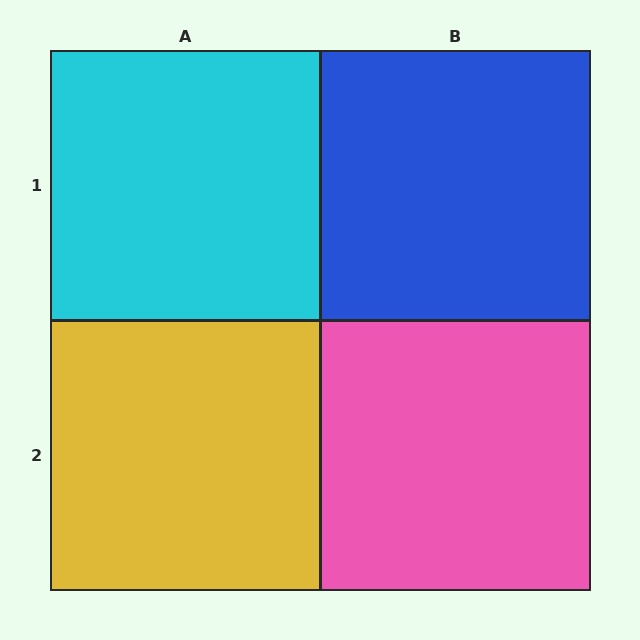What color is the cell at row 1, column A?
Cyan.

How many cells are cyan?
1 cell is cyan.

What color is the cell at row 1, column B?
Blue.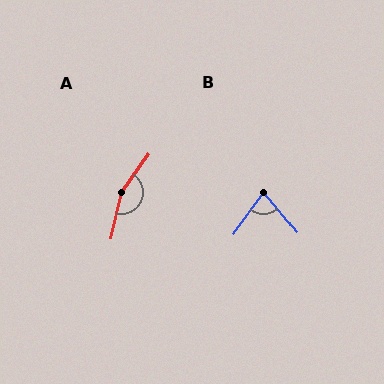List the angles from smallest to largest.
B (75°), A (157°).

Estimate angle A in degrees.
Approximately 157 degrees.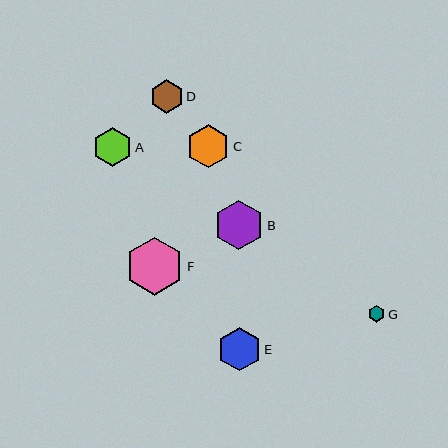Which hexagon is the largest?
Hexagon F is the largest with a size of approximately 58 pixels.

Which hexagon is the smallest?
Hexagon G is the smallest with a size of approximately 16 pixels.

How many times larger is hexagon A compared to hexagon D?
Hexagon A is approximately 1.2 times the size of hexagon D.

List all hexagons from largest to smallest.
From largest to smallest: F, B, E, C, A, D, G.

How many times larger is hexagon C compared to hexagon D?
Hexagon C is approximately 1.3 times the size of hexagon D.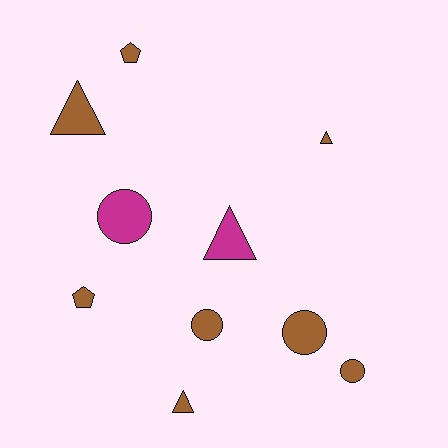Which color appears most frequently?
Brown, with 8 objects.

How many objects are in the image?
There are 10 objects.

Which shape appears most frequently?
Triangle, with 4 objects.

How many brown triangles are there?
There are 3 brown triangles.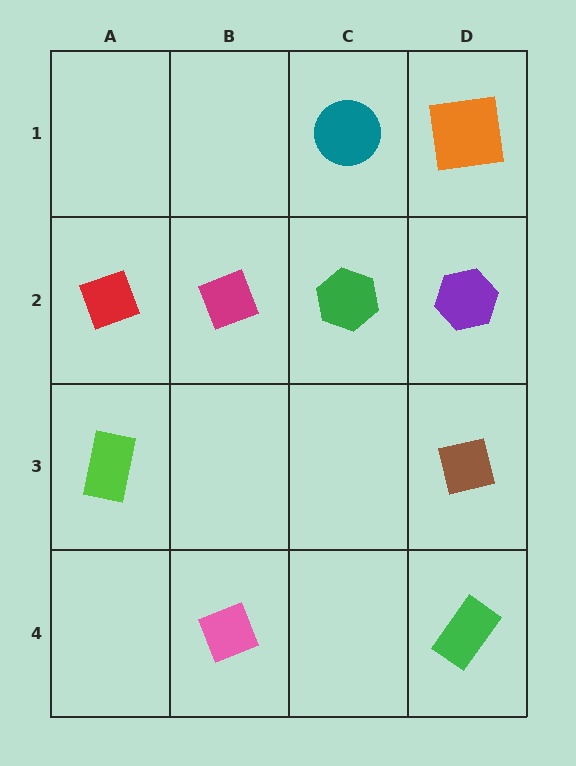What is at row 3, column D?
A brown square.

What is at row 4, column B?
A pink diamond.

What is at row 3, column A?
A lime rectangle.